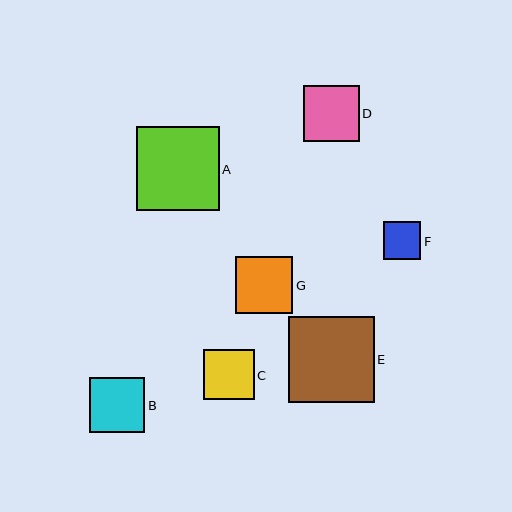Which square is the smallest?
Square F is the smallest with a size of approximately 37 pixels.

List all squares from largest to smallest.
From largest to smallest: E, A, G, D, B, C, F.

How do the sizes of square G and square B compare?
Square G and square B are approximately the same size.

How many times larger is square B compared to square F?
Square B is approximately 1.5 times the size of square F.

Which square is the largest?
Square E is the largest with a size of approximately 86 pixels.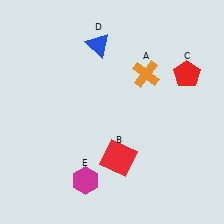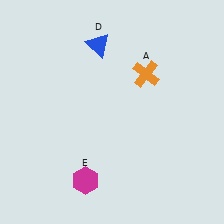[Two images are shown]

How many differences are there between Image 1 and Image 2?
There are 2 differences between the two images.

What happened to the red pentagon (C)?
The red pentagon (C) was removed in Image 2. It was in the top-right area of Image 1.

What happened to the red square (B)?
The red square (B) was removed in Image 2. It was in the bottom-right area of Image 1.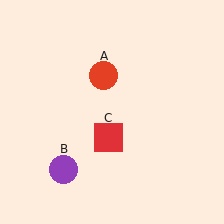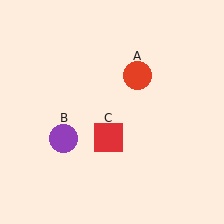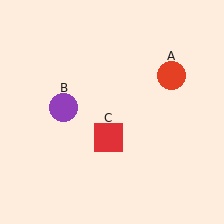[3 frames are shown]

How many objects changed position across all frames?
2 objects changed position: red circle (object A), purple circle (object B).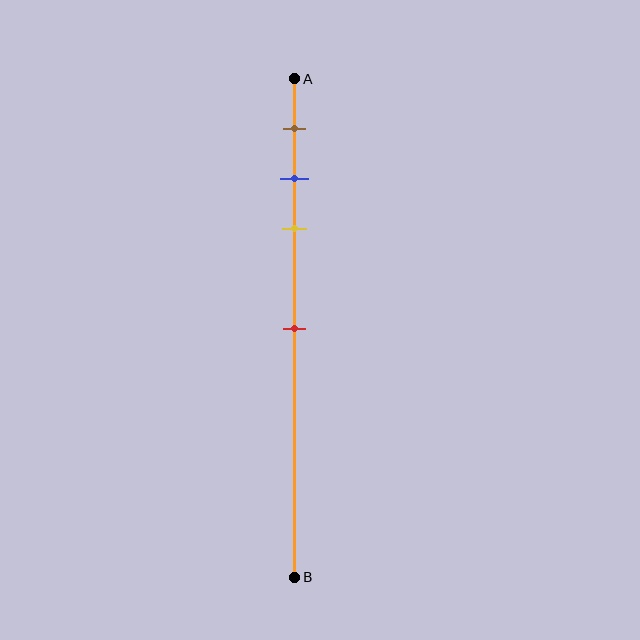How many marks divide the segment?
There are 4 marks dividing the segment.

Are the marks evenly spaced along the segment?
No, the marks are not evenly spaced.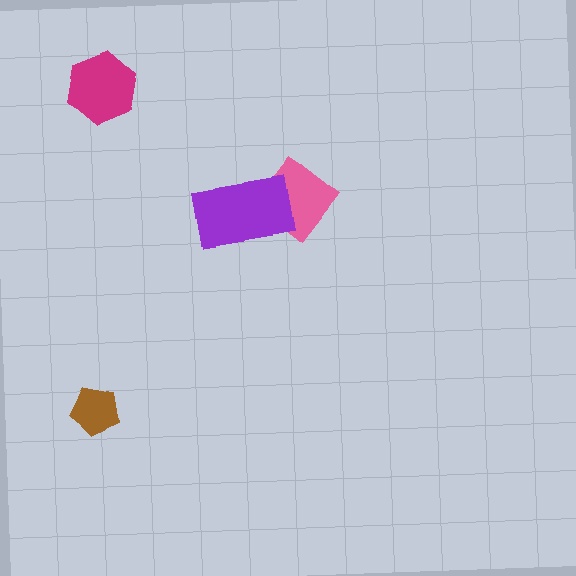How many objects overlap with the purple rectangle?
1 object overlaps with the purple rectangle.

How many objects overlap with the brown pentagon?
0 objects overlap with the brown pentagon.